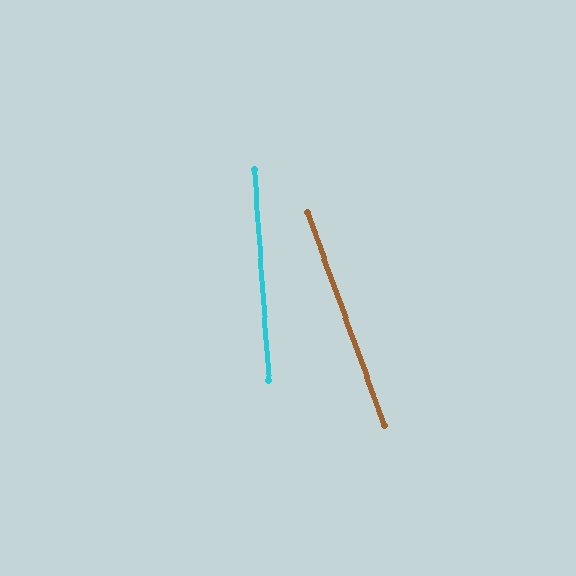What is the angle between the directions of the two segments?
Approximately 16 degrees.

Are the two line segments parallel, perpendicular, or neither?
Neither parallel nor perpendicular — they differ by about 16°.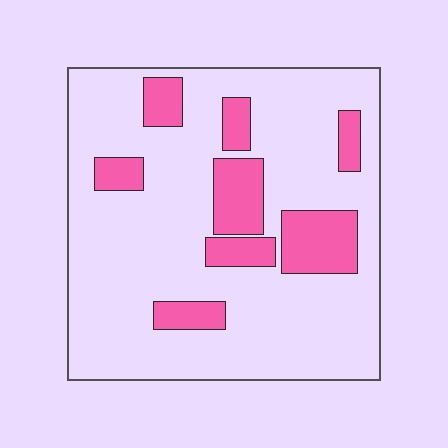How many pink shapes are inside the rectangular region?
8.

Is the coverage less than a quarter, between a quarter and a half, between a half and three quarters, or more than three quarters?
Less than a quarter.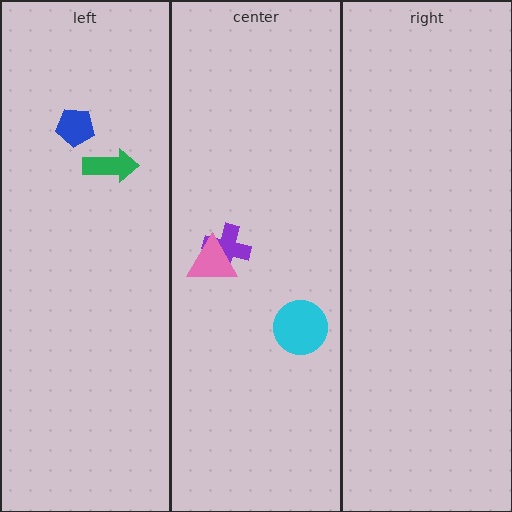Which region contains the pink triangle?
The center region.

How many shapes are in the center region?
3.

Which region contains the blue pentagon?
The left region.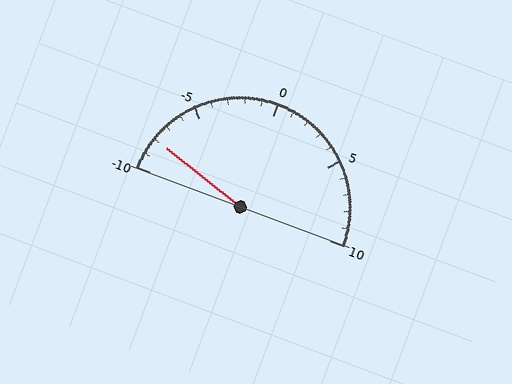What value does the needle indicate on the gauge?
The needle indicates approximately -8.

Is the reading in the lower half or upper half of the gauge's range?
The reading is in the lower half of the range (-10 to 10).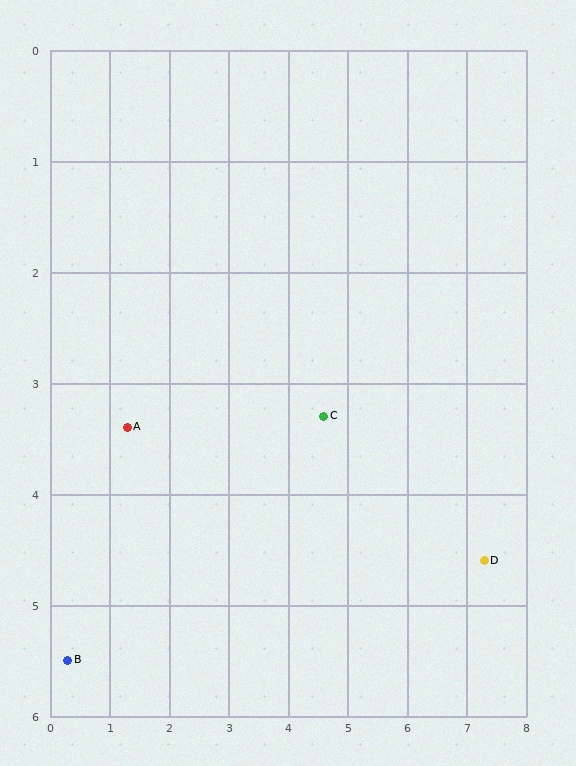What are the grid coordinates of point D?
Point D is at approximately (7.3, 4.6).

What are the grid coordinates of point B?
Point B is at approximately (0.3, 5.5).